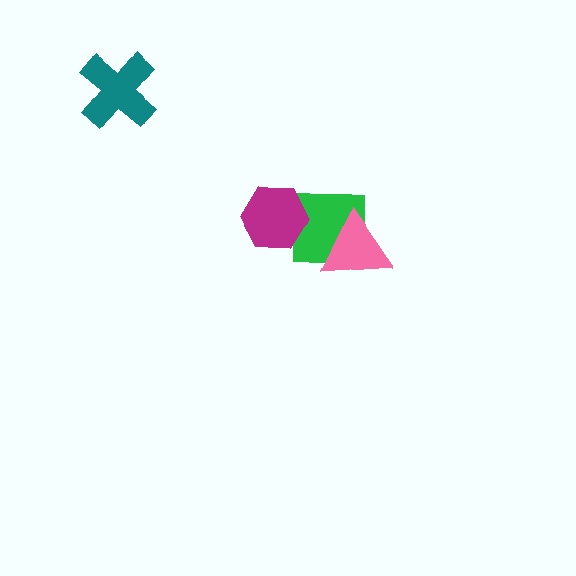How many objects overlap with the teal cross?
0 objects overlap with the teal cross.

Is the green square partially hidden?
Yes, it is partially covered by another shape.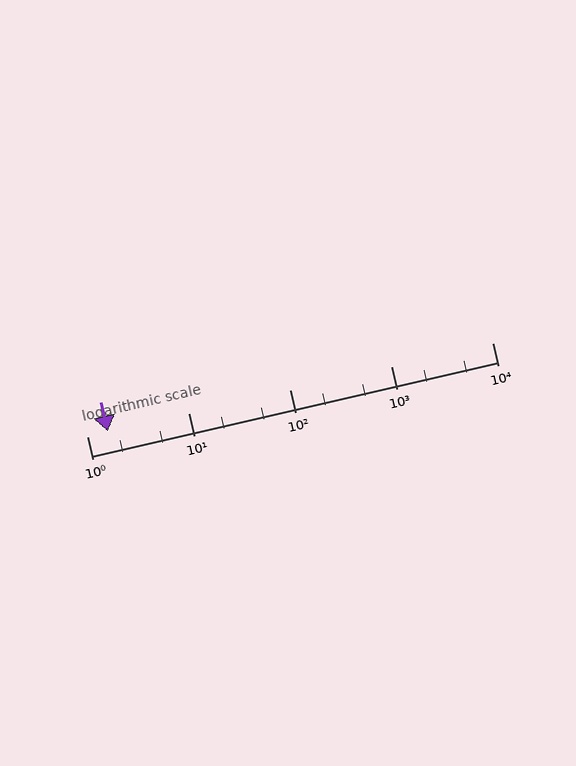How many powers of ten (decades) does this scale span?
The scale spans 4 decades, from 1 to 10000.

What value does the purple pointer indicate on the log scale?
The pointer indicates approximately 1.6.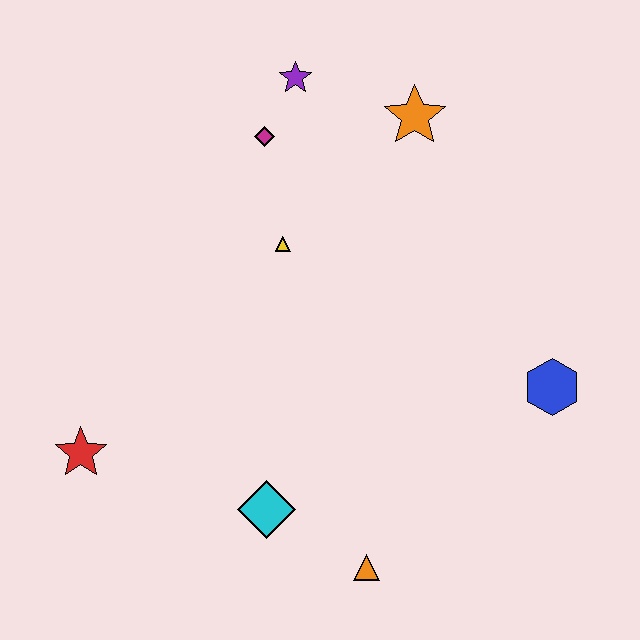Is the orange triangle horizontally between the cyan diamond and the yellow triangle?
No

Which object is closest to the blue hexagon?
The orange triangle is closest to the blue hexagon.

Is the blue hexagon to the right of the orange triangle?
Yes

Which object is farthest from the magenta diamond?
The orange triangle is farthest from the magenta diamond.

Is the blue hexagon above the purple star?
No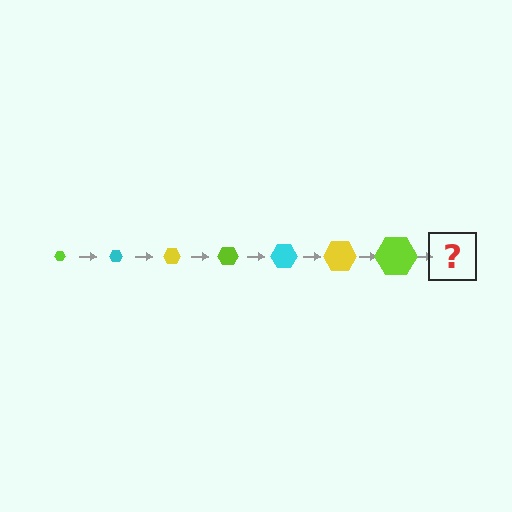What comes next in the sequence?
The next element should be a cyan hexagon, larger than the previous one.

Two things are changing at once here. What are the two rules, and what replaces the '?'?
The two rules are that the hexagon grows larger each step and the color cycles through lime, cyan, and yellow. The '?' should be a cyan hexagon, larger than the previous one.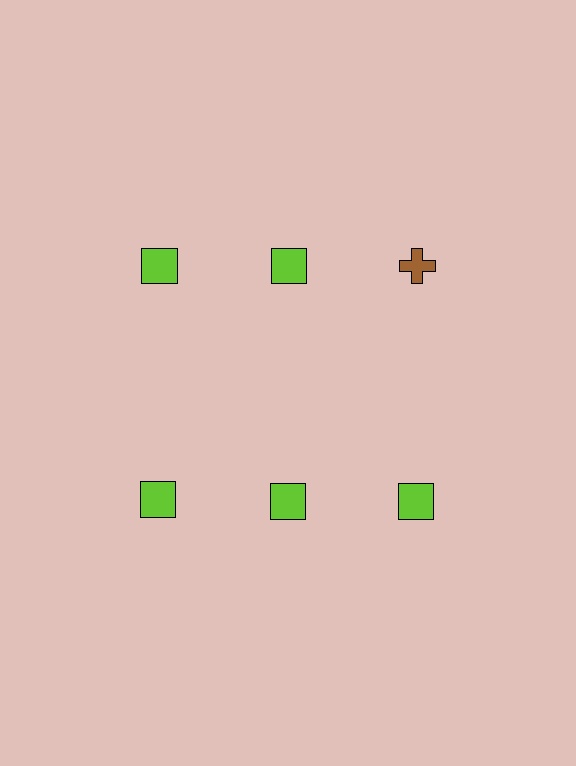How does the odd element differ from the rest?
It differs in both color (brown instead of lime) and shape (cross instead of square).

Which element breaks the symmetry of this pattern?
The brown cross in the top row, center column breaks the symmetry. All other shapes are lime squares.